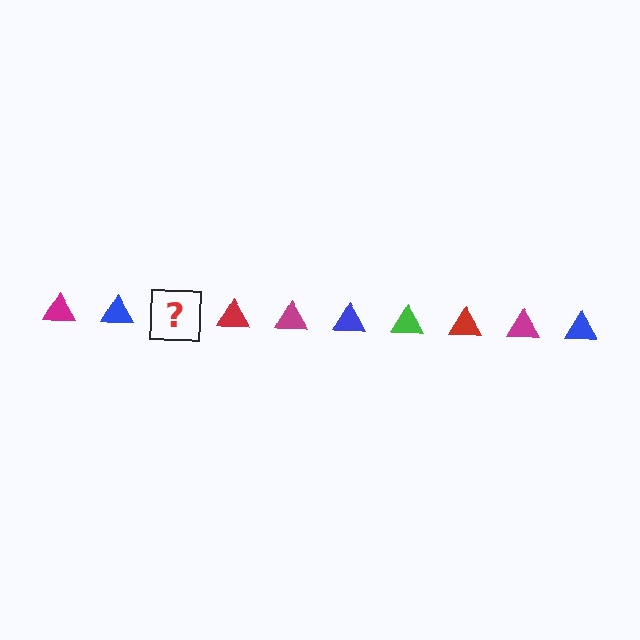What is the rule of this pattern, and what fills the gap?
The rule is that the pattern cycles through magenta, blue, green, red triangles. The gap should be filled with a green triangle.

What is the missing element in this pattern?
The missing element is a green triangle.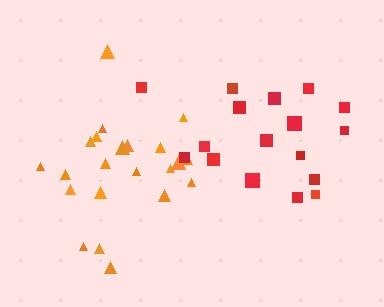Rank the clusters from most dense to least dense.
orange, red.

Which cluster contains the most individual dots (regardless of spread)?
Orange (22).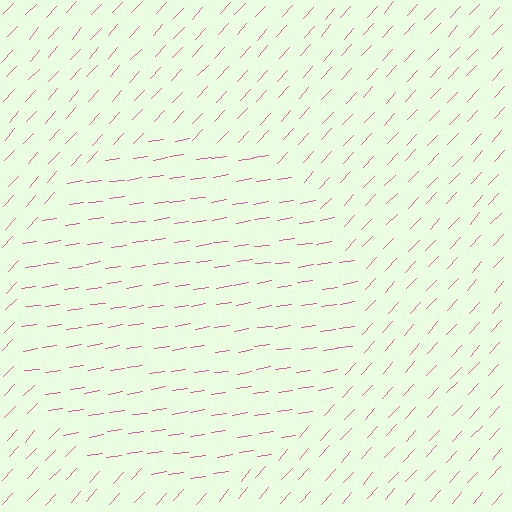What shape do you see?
I see a circle.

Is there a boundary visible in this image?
Yes, there is a texture boundary formed by a change in line orientation.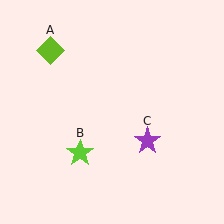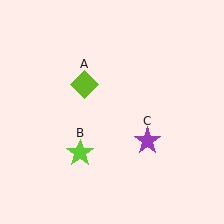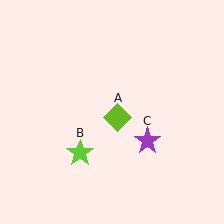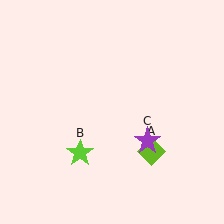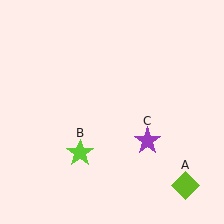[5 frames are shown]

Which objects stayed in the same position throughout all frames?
Lime star (object B) and purple star (object C) remained stationary.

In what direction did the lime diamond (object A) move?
The lime diamond (object A) moved down and to the right.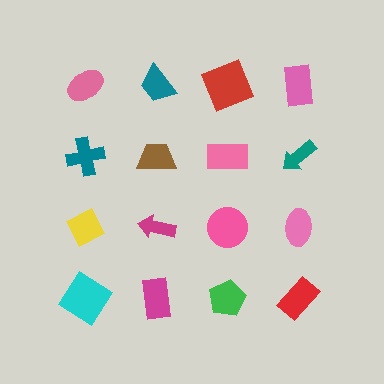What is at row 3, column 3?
A pink circle.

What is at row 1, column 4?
A pink rectangle.